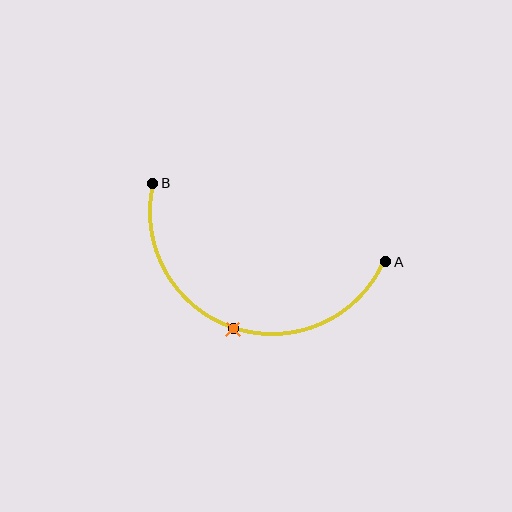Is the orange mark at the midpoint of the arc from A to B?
Yes. The orange mark lies on the arc at equal arc-length from both A and B — it is the arc midpoint.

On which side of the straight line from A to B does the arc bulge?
The arc bulges below the straight line connecting A and B.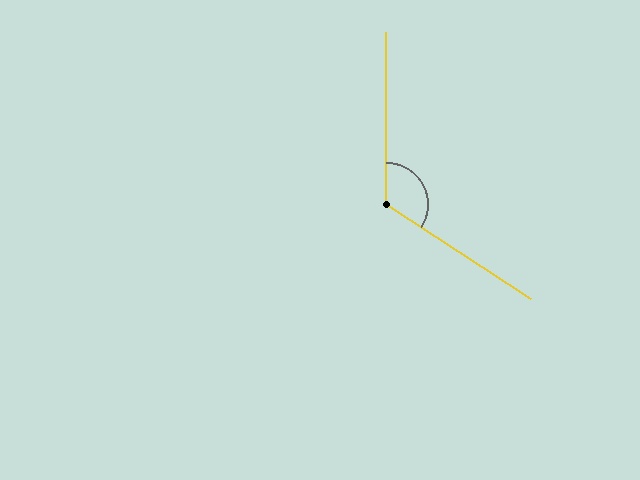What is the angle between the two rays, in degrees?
Approximately 123 degrees.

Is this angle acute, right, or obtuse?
It is obtuse.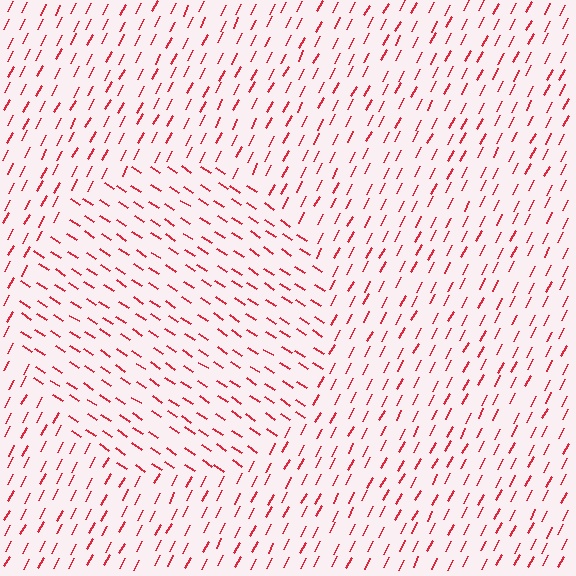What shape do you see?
I see a circle.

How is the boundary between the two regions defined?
The boundary is defined purely by a change in line orientation (approximately 84 degrees difference). All lines are the same color and thickness.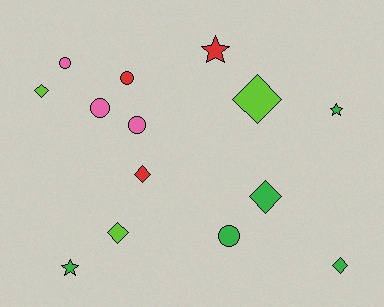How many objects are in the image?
There are 14 objects.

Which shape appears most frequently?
Diamond, with 6 objects.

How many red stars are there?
There is 1 red star.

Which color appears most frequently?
Green, with 5 objects.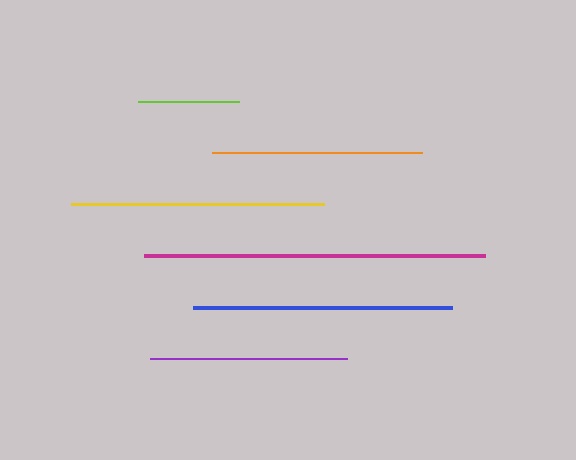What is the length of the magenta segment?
The magenta segment is approximately 341 pixels long.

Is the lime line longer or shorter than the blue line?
The blue line is longer than the lime line.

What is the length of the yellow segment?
The yellow segment is approximately 254 pixels long.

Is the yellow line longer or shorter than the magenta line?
The magenta line is longer than the yellow line.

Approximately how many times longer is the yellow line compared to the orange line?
The yellow line is approximately 1.2 times the length of the orange line.